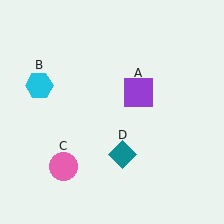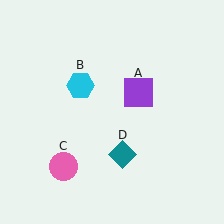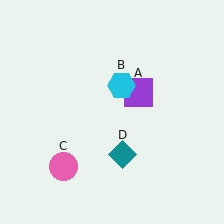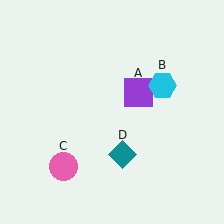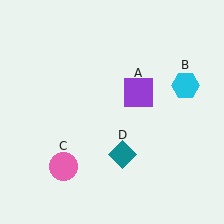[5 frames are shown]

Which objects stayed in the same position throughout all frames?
Purple square (object A) and pink circle (object C) and teal diamond (object D) remained stationary.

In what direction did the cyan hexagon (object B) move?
The cyan hexagon (object B) moved right.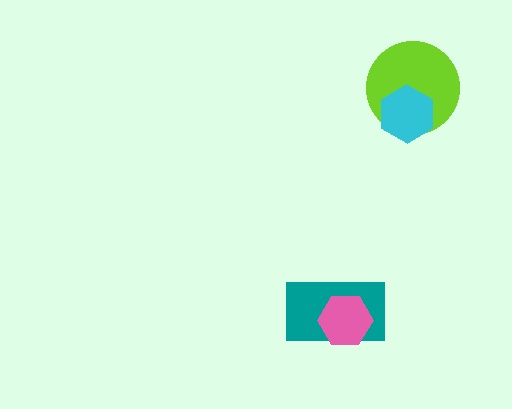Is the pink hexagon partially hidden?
No, no other shape covers it.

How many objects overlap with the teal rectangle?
1 object overlaps with the teal rectangle.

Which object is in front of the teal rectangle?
The pink hexagon is in front of the teal rectangle.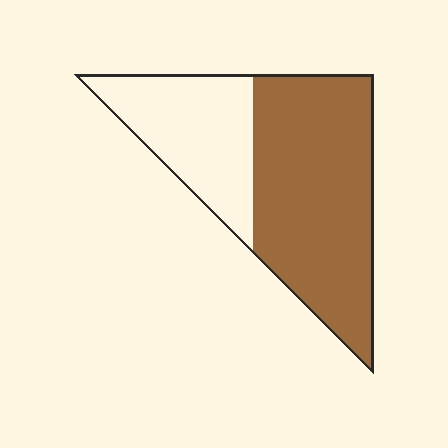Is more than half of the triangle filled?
Yes.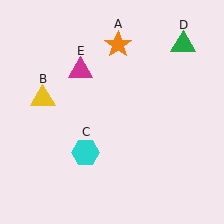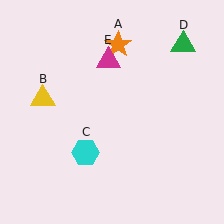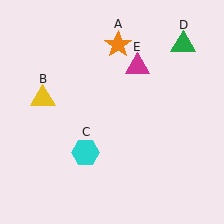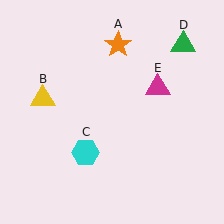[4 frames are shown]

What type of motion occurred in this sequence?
The magenta triangle (object E) rotated clockwise around the center of the scene.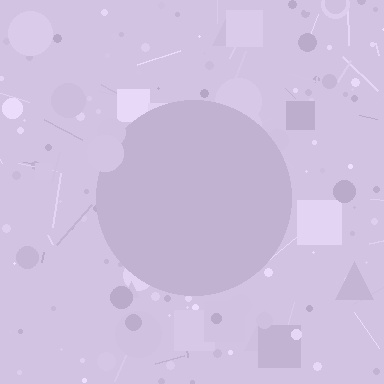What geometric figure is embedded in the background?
A circle is embedded in the background.